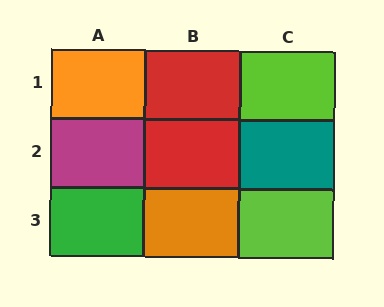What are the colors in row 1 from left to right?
Orange, red, lime.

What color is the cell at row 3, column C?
Lime.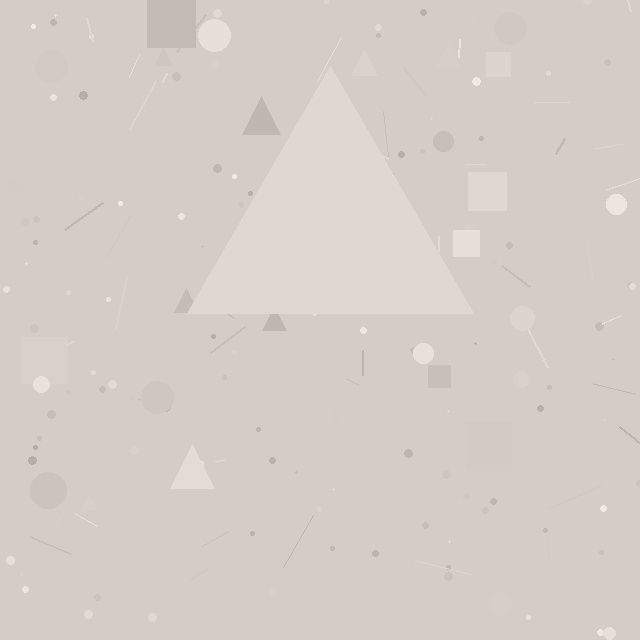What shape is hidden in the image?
A triangle is hidden in the image.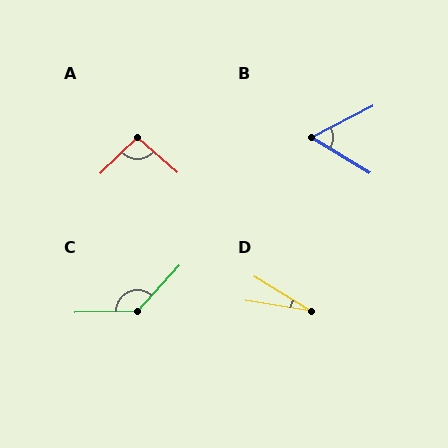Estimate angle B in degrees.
Approximately 58 degrees.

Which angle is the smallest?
D, at approximately 23 degrees.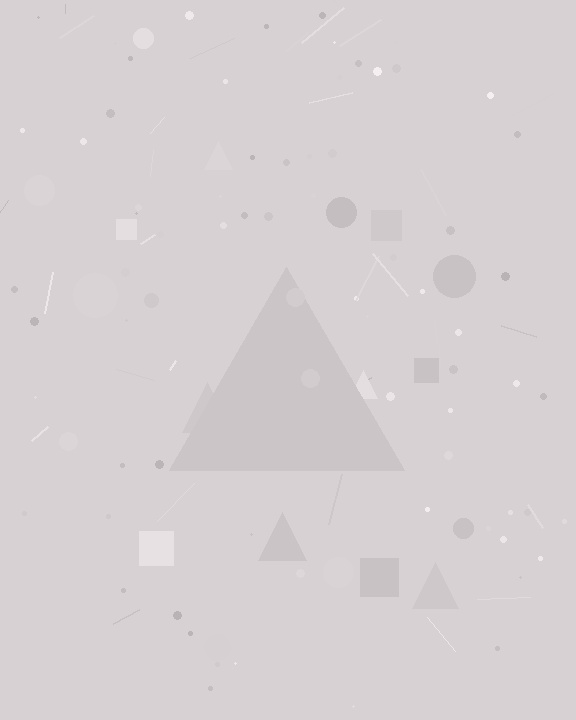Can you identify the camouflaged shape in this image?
The camouflaged shape is a triangle.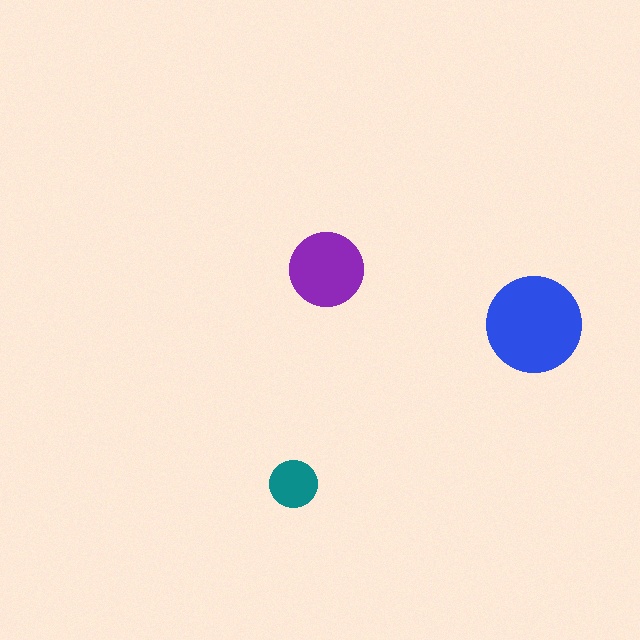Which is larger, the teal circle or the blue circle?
The blue one.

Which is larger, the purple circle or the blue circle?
The blue one.